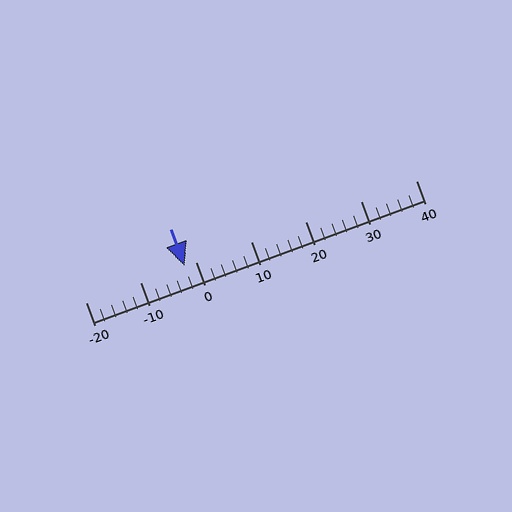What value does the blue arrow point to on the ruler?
The blue arrow points to approximately -2.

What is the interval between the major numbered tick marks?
The major tick marks are spaced 10 units apart.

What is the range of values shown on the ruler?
The ruler shows values from -20 to 40.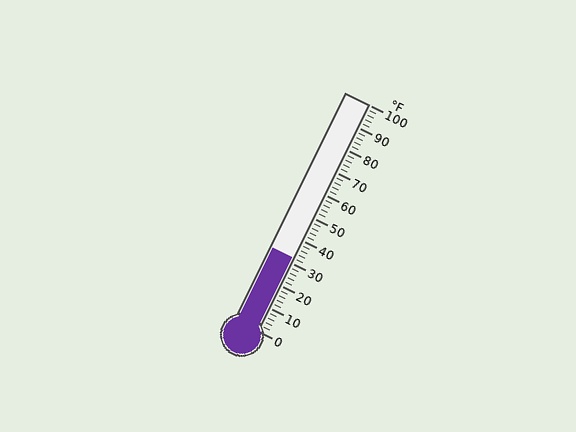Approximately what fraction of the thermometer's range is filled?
The thermometer is filled to approximately 30% of its range.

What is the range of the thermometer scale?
The thermometer scale ranges from 0°F to 100°F.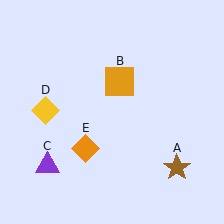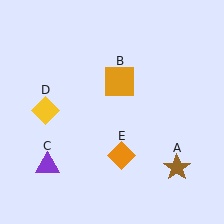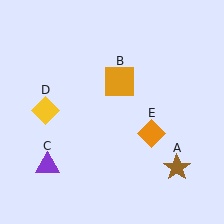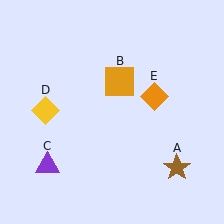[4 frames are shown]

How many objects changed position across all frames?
1 object changed position: orange diamond (object E).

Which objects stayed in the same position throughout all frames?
Brown star (object A) and orange square (object B) and purple triangle (object C) and yellow diamond (object D) remained stationary.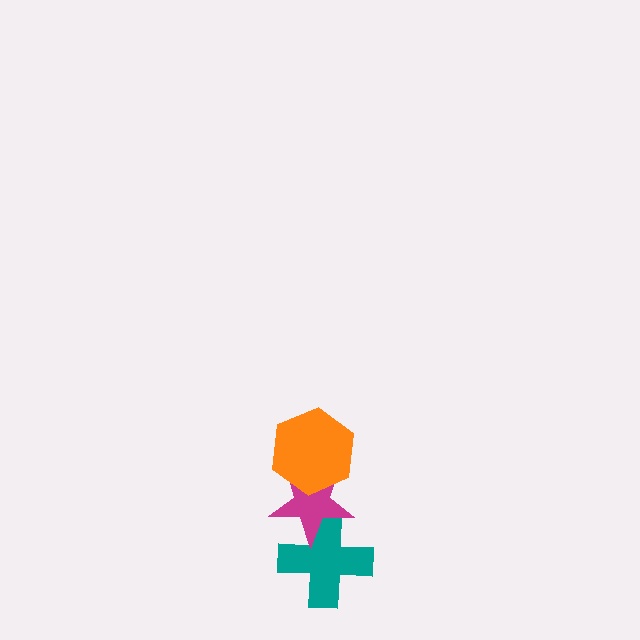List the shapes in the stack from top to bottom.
From top to bottom: the orange hexagon, the magenta star, the teal cross.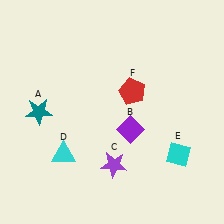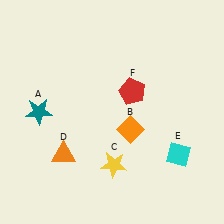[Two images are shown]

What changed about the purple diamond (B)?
In Image 1, B is purple. In Image 2, it changed to orange.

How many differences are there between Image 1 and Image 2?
There are 3 differences between the two images.